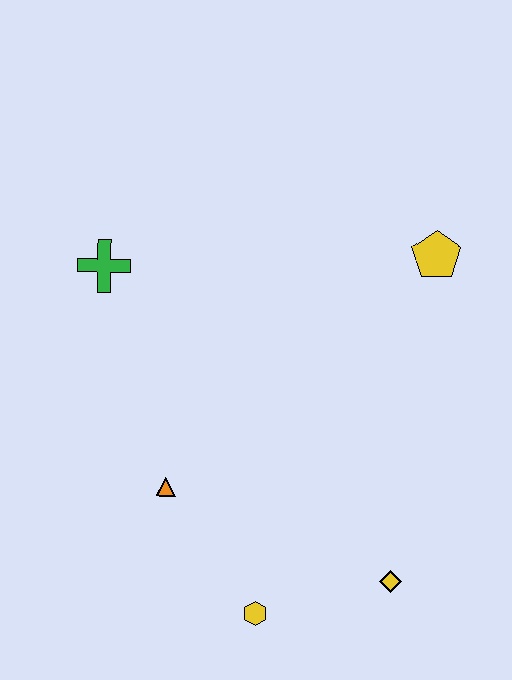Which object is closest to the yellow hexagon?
The yellow diamond is closest to the yellow hexagon.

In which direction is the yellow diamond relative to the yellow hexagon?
The yellow diamond is to the right of the yellow hexagon.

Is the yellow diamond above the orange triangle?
No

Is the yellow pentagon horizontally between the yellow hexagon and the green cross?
No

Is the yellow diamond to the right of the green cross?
Yes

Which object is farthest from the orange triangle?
The yellow pentagon is farthest from the orange triangle.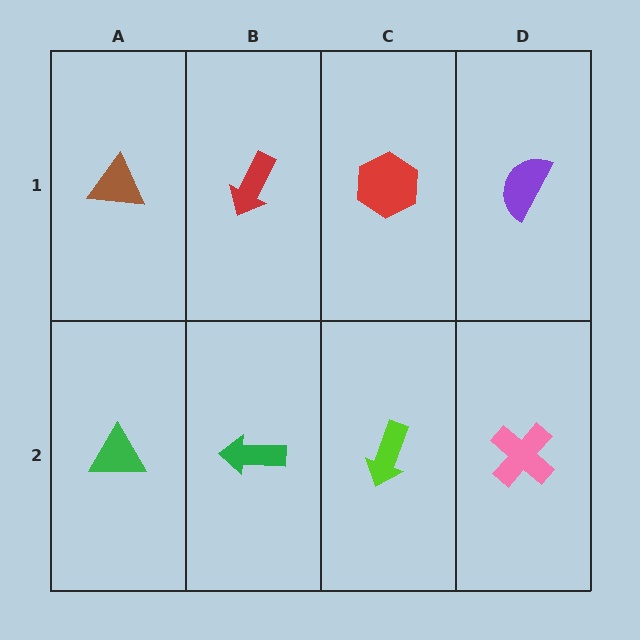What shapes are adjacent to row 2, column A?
A brown triangle (row 1, column A), a green arrow (row 2, column B).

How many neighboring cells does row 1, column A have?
2.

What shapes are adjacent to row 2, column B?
A red arrow (row 1, column B), a green triangle (row 2, column A), a lime arrow (row 2, column C).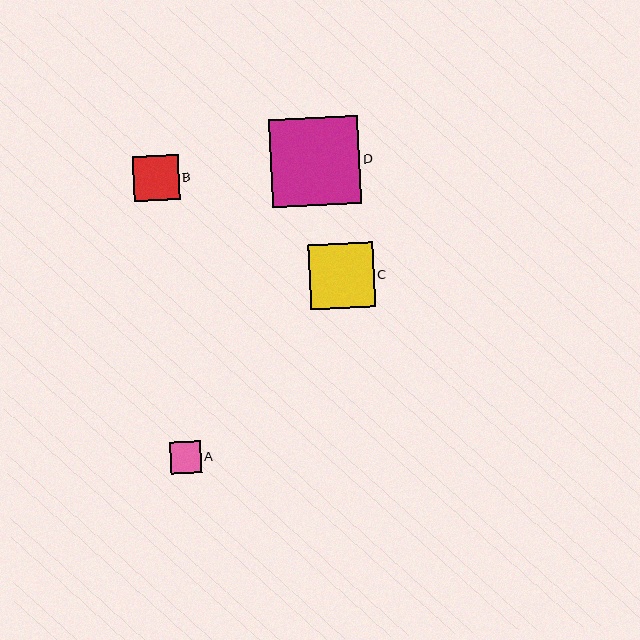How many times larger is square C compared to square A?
Square C is approximately 2.1 times the size of square A.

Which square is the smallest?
Square A is the smallest with a size of approximately 31 pixels.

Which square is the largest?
Square D is the largest with a size of approximately 89 pixels.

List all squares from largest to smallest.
From largest to smallest: D, C, B, A.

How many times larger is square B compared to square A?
Square B is approximately 1.5 times the size of square A.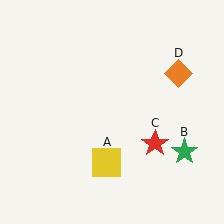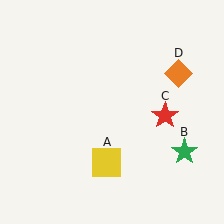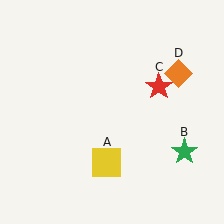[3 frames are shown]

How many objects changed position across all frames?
1 object changed position: red star (object C).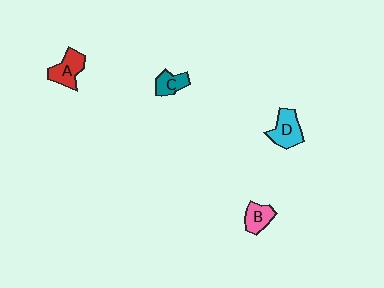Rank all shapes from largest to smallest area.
From largest to smallest: D (cyan), A (red), B (pink), C (teal).